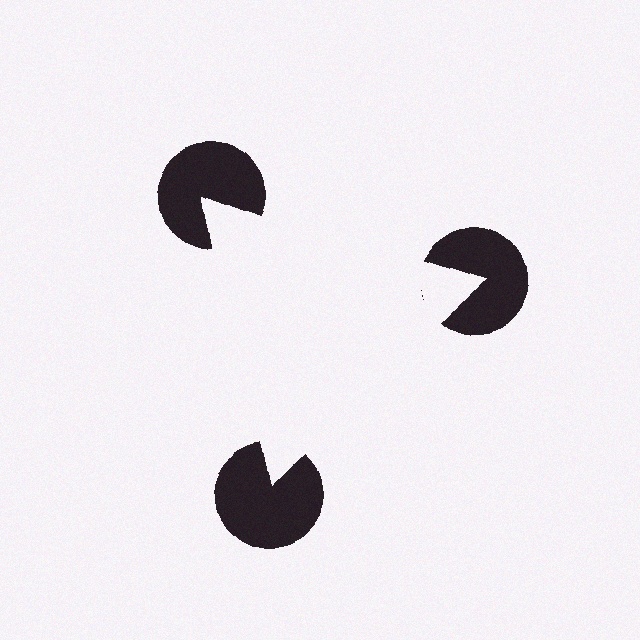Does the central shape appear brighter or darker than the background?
It typically appears slightly brighter than the background, even though no actual brightness change is drawn.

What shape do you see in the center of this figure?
An illusory triangle — its edges are inferred from the aligned wedge cuts in the pac-man discs, not physically drawn.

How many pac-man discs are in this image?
There are 3 — one at each vertex of the illusory triangle.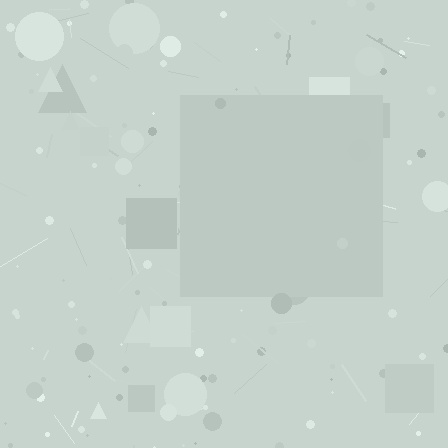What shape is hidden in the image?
A square is hidden in the image.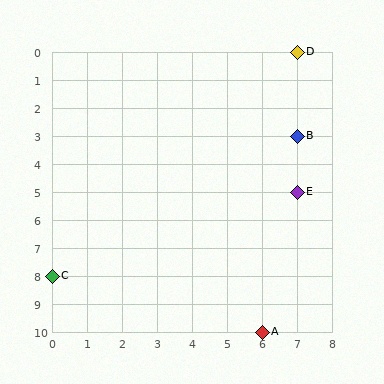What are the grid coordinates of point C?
Point C is at grid coordinates (0, 8).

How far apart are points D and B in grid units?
Points D and B are 3 rows apart.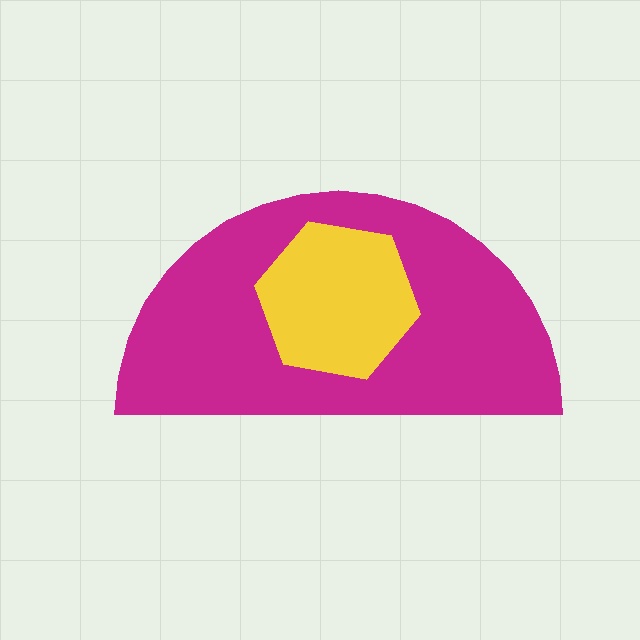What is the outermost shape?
The magenta semicircle.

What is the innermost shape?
The yellow hexagon.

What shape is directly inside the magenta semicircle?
The yellow hexagon.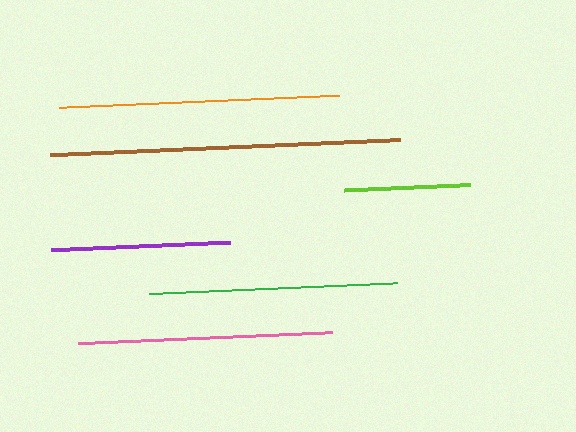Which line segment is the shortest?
The lime line is the shortest at approximately 126 pixels.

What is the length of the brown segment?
The brown segment is approximately 350 pixels long.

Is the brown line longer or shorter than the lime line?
The brown line is longer than the lime line.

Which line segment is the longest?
The brown line is the longest at approximately 350 pixels.